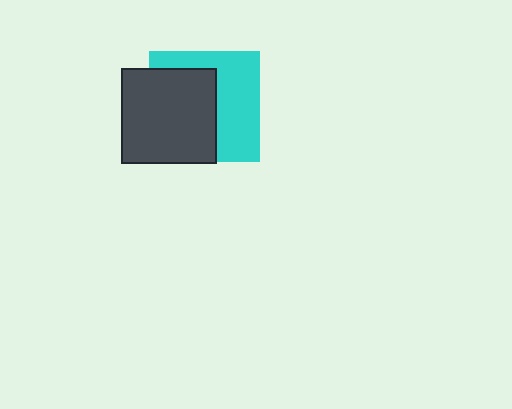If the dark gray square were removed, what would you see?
You would see the complete cyan square.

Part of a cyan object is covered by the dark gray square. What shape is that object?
It is a square.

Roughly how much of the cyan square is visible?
About half of it is visible (roughly 47%).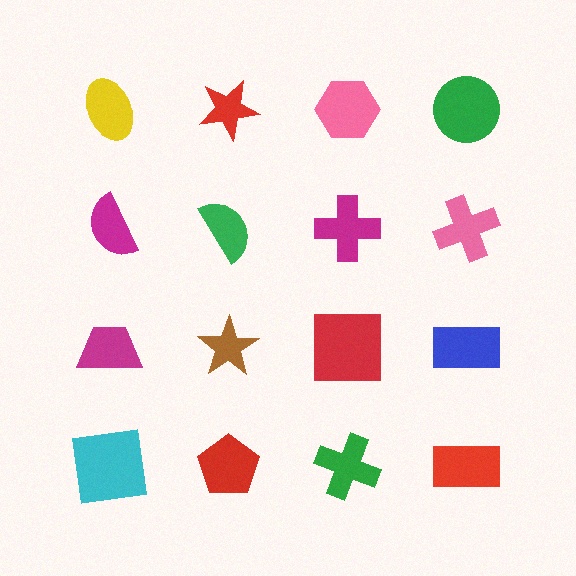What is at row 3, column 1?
A magenta trapezoid.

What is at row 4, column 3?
A green cross.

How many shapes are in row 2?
4 shapes.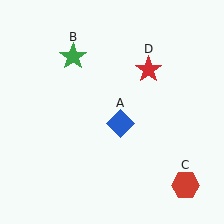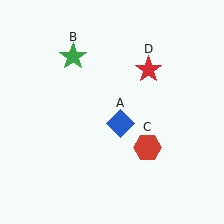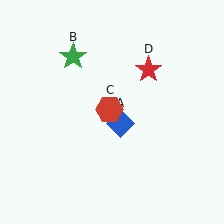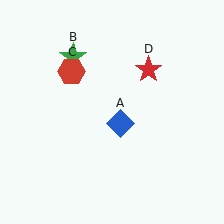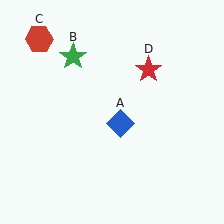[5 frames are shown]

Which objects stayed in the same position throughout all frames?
Blue diamond (object A) and green star (object B) and red star (object D) remained stationary.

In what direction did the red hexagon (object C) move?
The red hexagon (object C) moved up and to the left.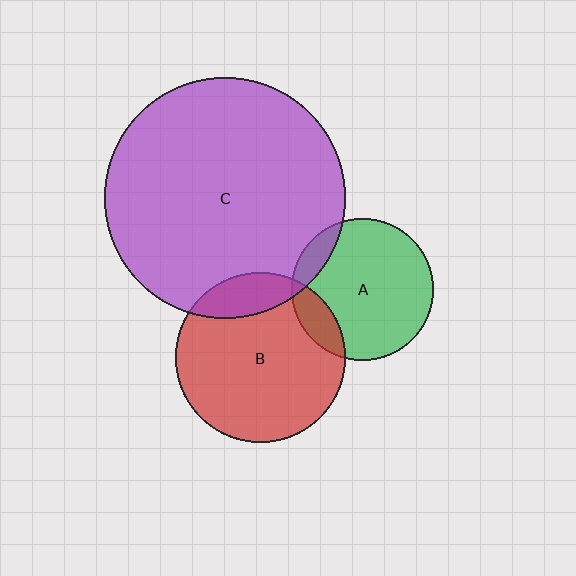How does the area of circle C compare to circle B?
Approximately 2.0 times.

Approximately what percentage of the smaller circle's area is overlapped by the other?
Approximately 15%.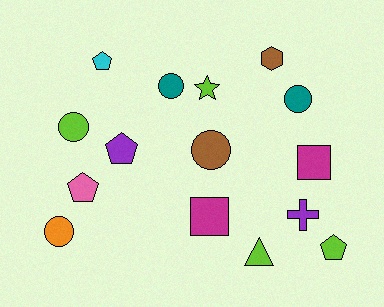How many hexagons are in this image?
There is 1 hexagon.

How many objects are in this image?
There are 15 objects.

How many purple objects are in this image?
There are 2 purple objects.